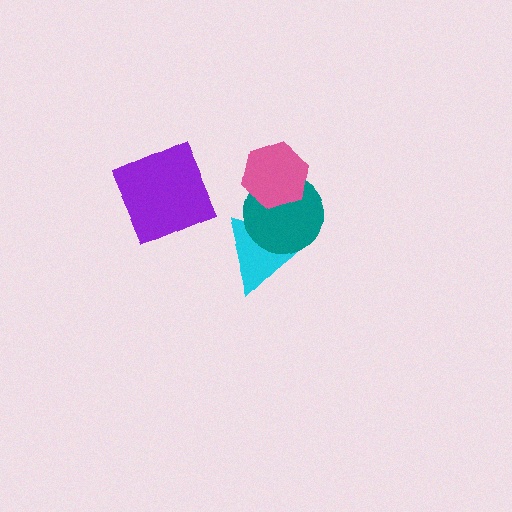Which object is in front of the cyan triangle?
The teal circle is in front of the cyan triangle.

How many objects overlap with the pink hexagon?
1 object overlaps with the pink hexagon.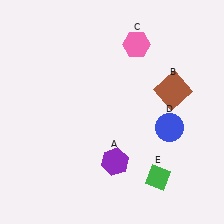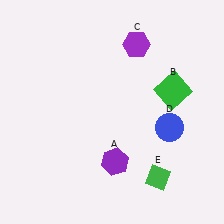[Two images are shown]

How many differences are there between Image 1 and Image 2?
There are 2 differences between the two images.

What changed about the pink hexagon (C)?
In Image 1, C is pink. In Image 2, it changed to purple.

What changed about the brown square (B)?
In Image 1, B is brown. In Image 2, it changed to green.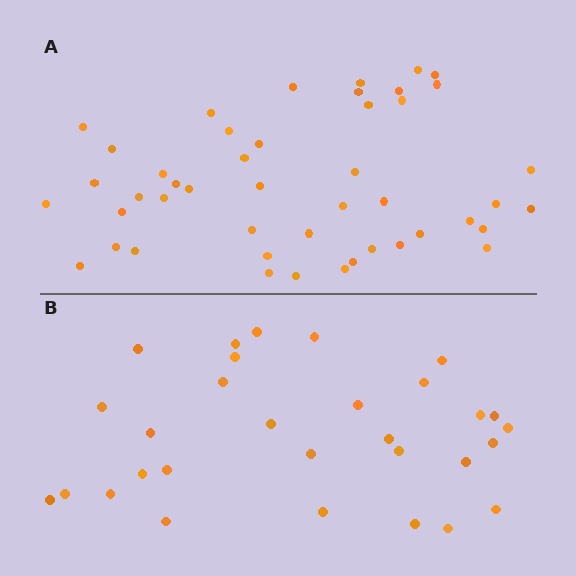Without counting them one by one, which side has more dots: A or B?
Region A (the top region) has more dots.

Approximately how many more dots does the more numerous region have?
Region A has approximately 15 more dots than region B.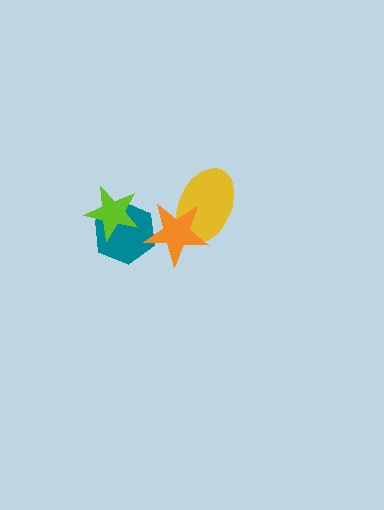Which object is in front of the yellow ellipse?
The orange star is in front of the yellow ellipse.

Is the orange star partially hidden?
No, no other shape covers it.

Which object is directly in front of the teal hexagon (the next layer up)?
The lime star is directly in front of the teal hexagon.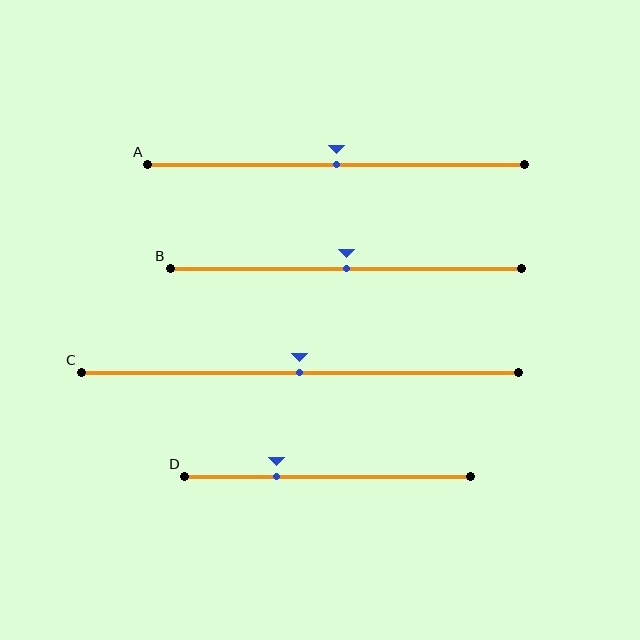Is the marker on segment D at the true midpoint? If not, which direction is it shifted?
No, the marker on segment D is shifted to the left by about 18% of the segment length.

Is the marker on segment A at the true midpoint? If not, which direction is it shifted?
Yes, the marker on segment A is at the true midpoint.